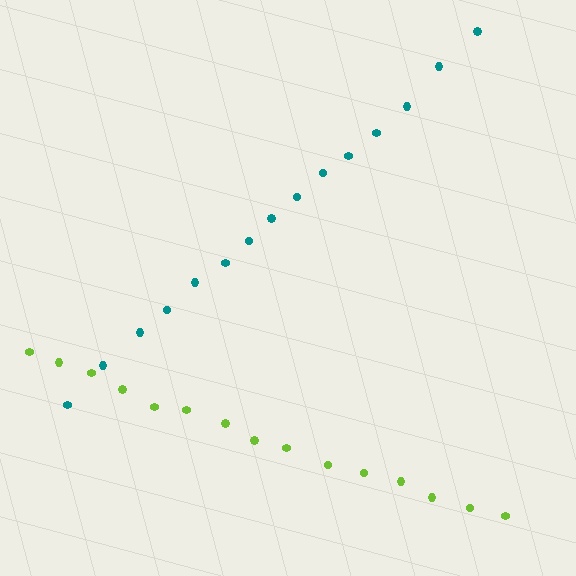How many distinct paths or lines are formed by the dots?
There are 2 distinct paths.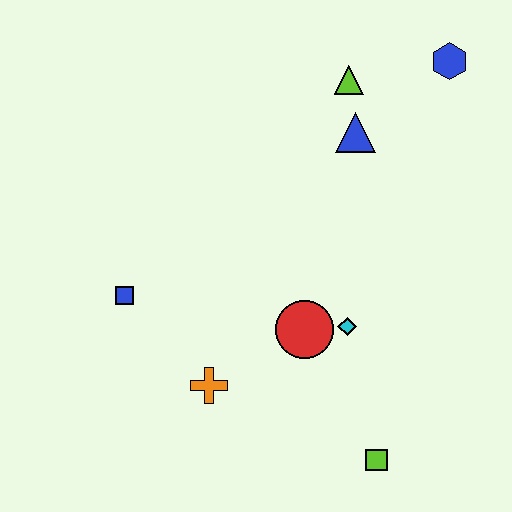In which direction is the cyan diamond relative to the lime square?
The cyan diamond is above the lime square.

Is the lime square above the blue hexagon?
No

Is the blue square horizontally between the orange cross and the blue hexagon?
No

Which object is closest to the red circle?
The cyan diamond is closest to the red circle.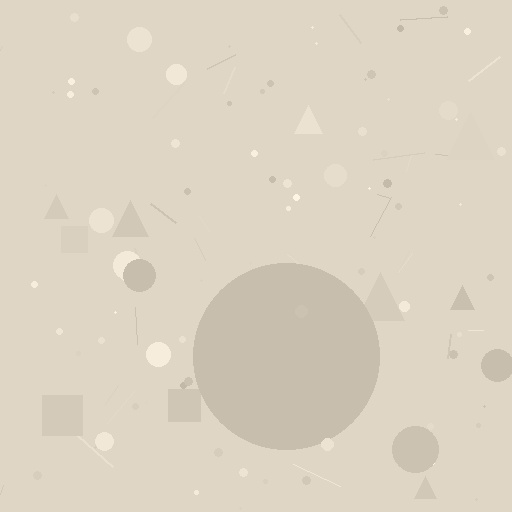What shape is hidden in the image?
A circle is hidden in the image.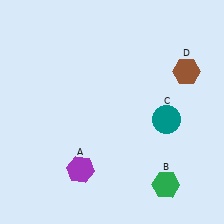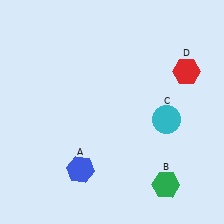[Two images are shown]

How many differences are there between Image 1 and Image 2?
There are 3 differences between the two images.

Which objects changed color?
A changed from purple to blue. C changed from teal to cyan. D changed from brown to red.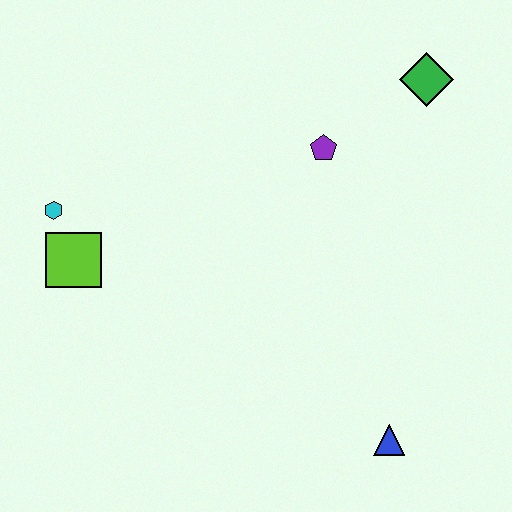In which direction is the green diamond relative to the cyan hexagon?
The green diamond is to the right of the cyan hexagon.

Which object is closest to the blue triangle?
The purple pentagon is closest to the blue triangle.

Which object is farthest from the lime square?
The green diamond is farthest from the lime square.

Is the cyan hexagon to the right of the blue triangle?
No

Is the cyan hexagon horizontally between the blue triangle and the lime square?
No